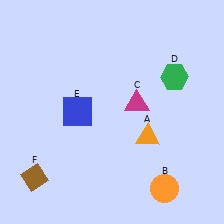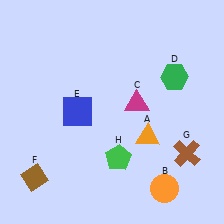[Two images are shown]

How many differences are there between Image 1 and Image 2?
There are 2 differences between the two images.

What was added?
A brown cross (G), a green pentagon (H) were added in Image 2.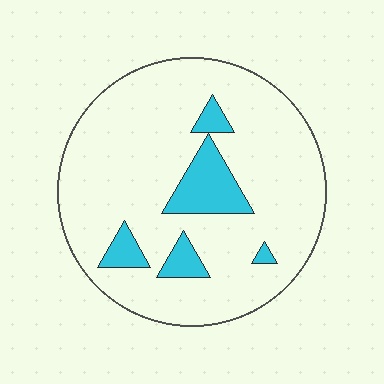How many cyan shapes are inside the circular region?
5.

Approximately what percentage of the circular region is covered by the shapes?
Approximately 15%.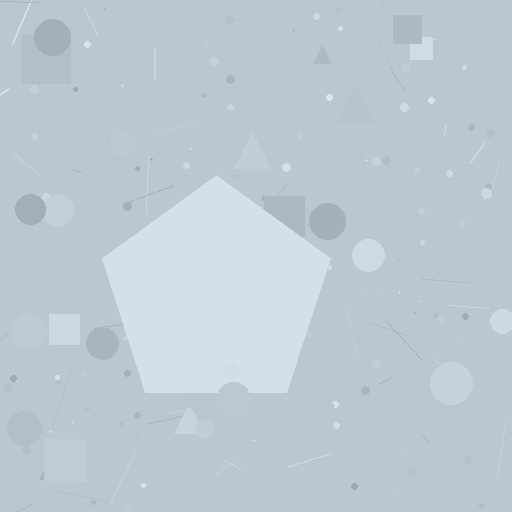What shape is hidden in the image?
A pentagon is hidden in the image.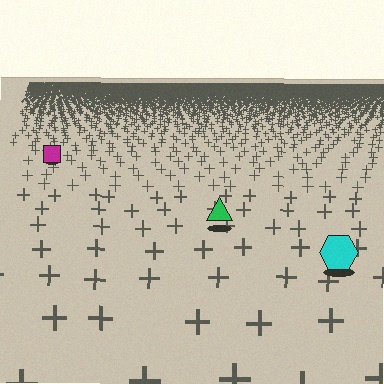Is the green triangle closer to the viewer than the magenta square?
Yes. The green triangle is closer — you can tell from the texture gradient: the ground texture is coarser near it.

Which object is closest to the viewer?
The cyan hexagon is closest. The texture marks near it are larger and more spread out.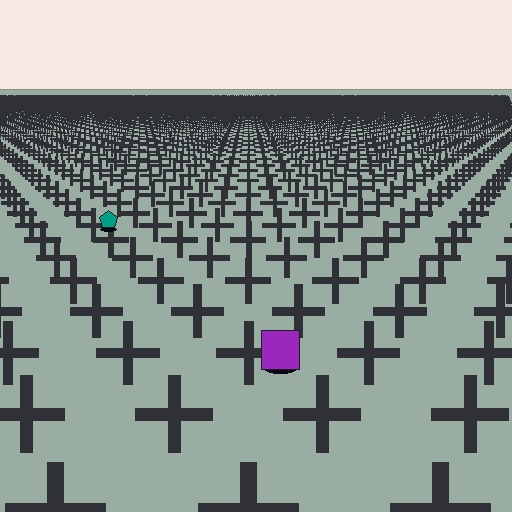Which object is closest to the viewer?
The purple square is closest. The texture marks near it are larger and more spread out.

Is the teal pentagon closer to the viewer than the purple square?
No. The purple square is closer — you can tell from the texture gradient: the ground texture is coarser near it.